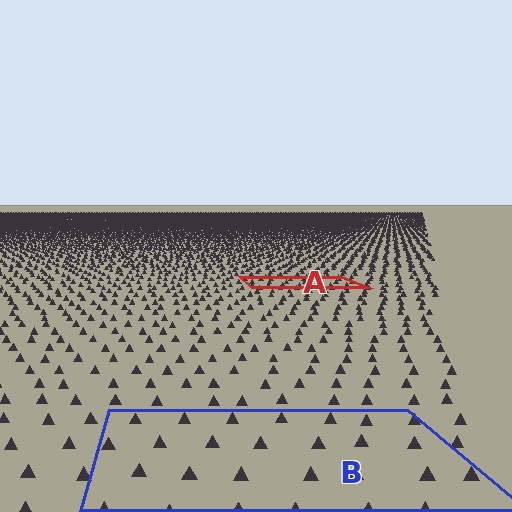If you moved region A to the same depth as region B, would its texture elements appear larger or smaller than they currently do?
They would appear larger. At a closer depth, the same texture elements are projected at a bigger on-screen size.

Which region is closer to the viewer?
Region B is closer. The texture elements there are larger and more spread out.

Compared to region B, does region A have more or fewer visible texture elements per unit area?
Region A has more texture elements per unit area — they are packed more densely because it is farther away.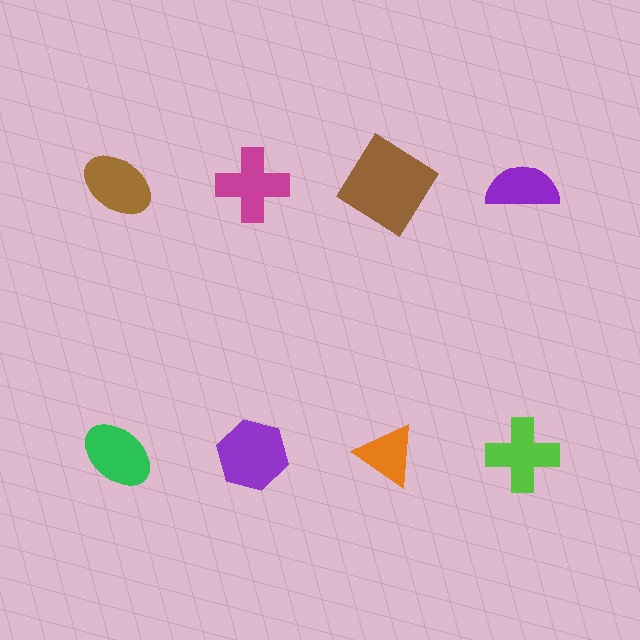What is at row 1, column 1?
A brown ellipse.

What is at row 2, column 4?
A lime cross.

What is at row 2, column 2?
A purple hexagon.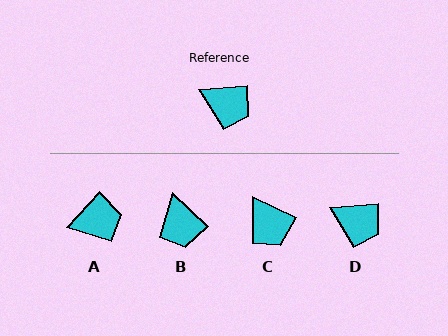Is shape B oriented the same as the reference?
No, it is off by about 48 degrees.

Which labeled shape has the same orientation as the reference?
D.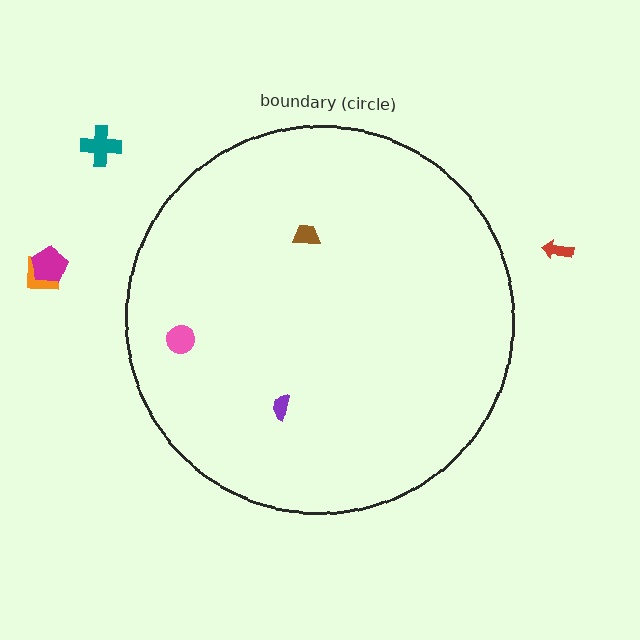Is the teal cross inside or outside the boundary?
Outside.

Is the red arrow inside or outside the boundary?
Outside.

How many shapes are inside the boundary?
3 inside, 4 outside.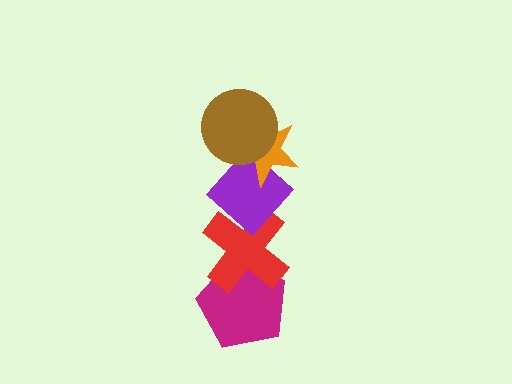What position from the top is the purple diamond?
The purple diamond is 3rd from the top.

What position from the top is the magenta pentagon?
The magenta pentagon is 5th from the top.